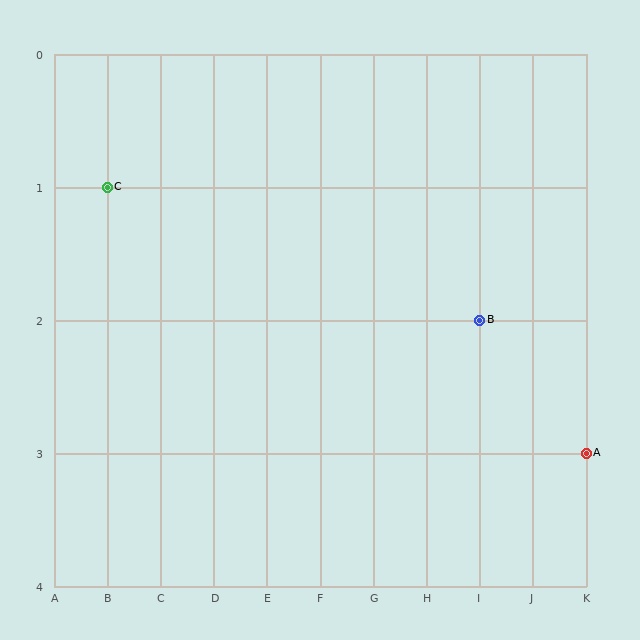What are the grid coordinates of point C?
Point C is at grid coordinates (B, 1).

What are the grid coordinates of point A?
Point A is at grid coordinates (K, 3).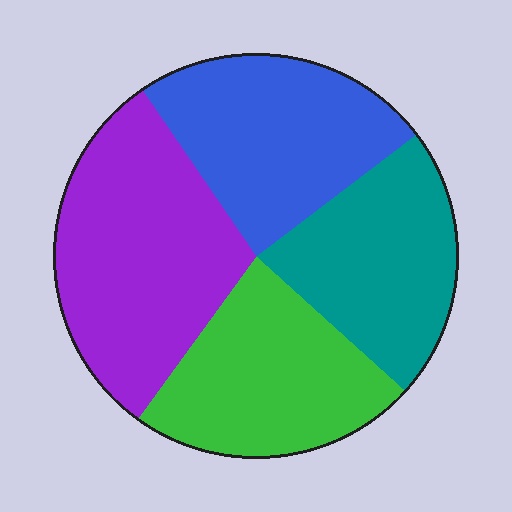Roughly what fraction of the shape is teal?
Teal covers 22% of the shape.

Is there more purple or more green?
Purple.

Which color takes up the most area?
Purple, at roughly 30%.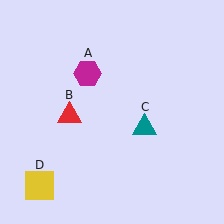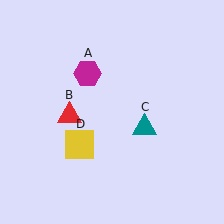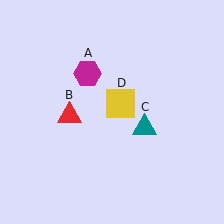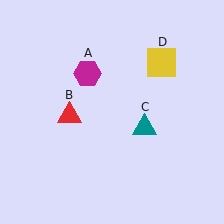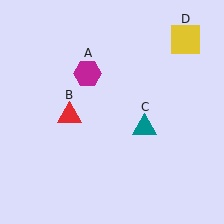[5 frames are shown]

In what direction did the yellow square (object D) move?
The yellow square (object D) moved up and to the right.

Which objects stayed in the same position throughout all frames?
Magenta hexagon (object A) and red triangle (object B) and teal triangle (object C) remained stationary.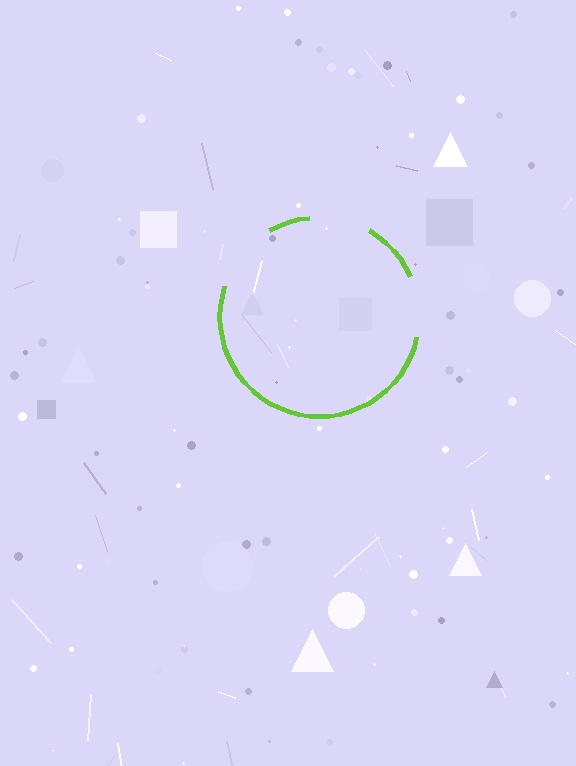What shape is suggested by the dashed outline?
The dashed outline suggests a circle.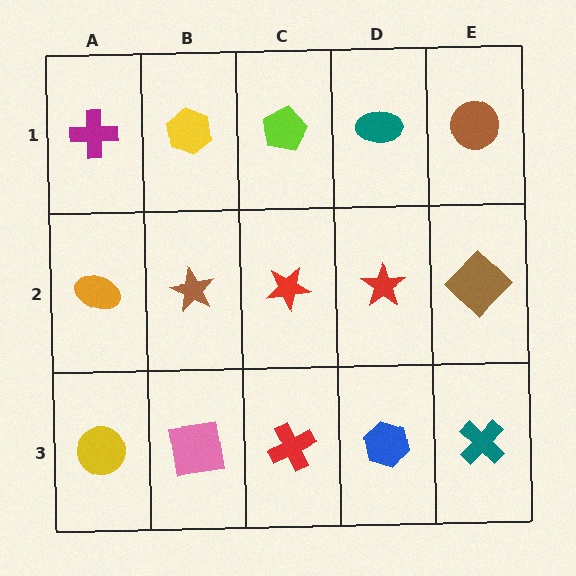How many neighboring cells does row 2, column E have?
3.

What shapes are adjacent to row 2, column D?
A teal ellipse (row 1, column D), a blue hexagon (row 3, column D), a red star (row 2, column C), a brown diamond (row 2, column E).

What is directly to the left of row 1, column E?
A teal ellipse.